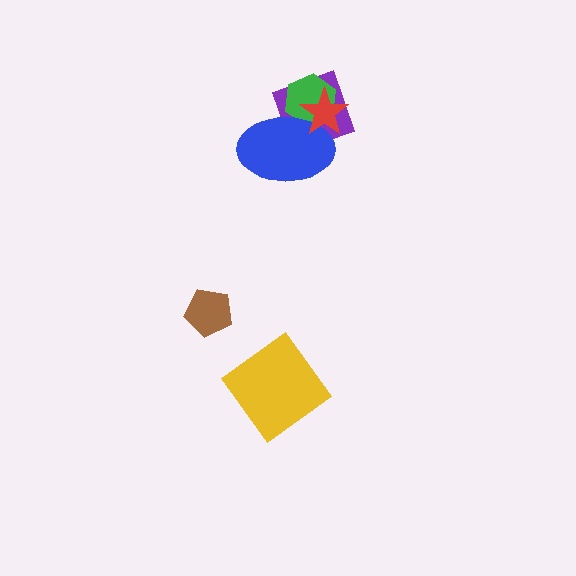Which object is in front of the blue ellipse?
The red star is in front of the blue ellipse.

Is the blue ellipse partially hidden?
Yes, it is partially covered by another shape.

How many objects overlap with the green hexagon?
3 objects overlap with the green hexagon.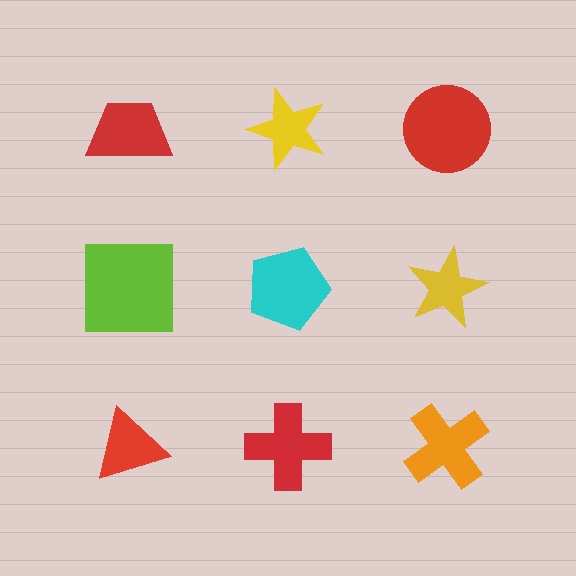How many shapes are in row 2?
3 shapes.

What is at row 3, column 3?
An orange cross.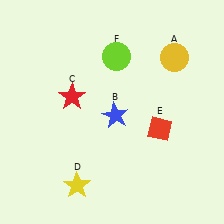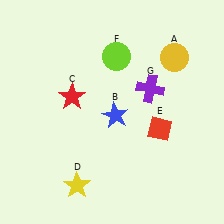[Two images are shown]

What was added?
A purple cross (G) was added in Image 2.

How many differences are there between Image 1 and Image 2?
There is 1 difference between the two images.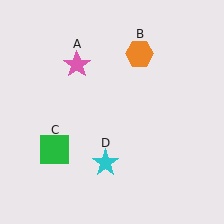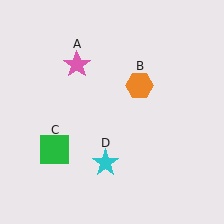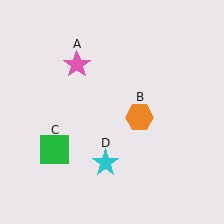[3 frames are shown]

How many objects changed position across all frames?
1 object changed position: orange hexagon (object B).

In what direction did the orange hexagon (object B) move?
The orange hexagon (object B) moved down.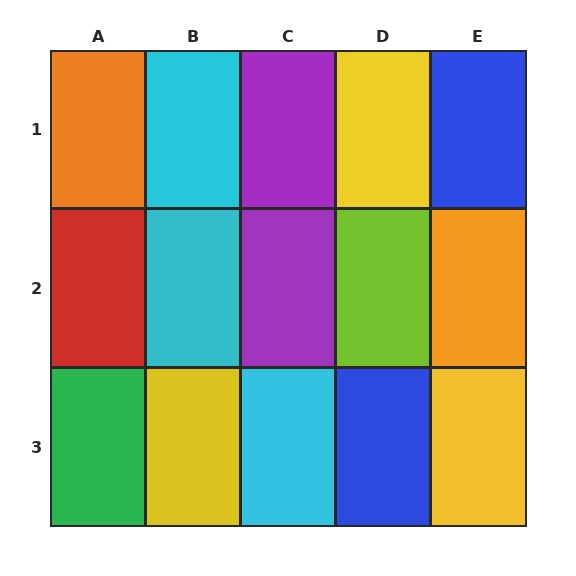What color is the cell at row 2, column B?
Cyan.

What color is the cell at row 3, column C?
Cyan.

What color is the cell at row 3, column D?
Blue.